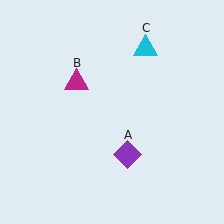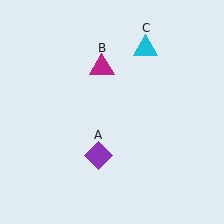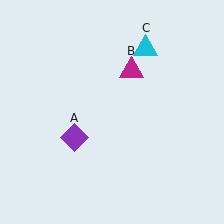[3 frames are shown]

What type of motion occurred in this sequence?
The purple diamond (object A), magenta triangle (object B) rotated clockwise around the center of the scene.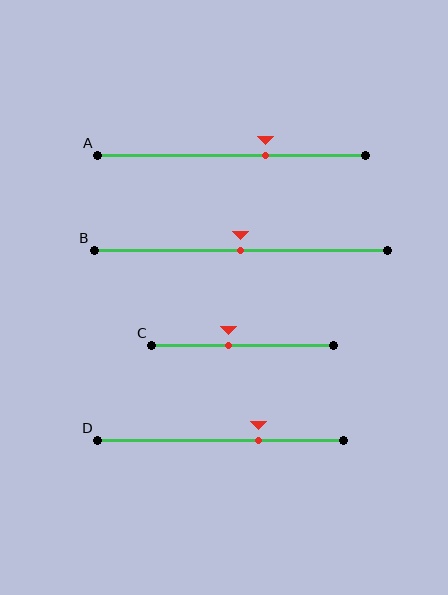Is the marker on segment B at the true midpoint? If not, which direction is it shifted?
Yes, the marker on segment B is at the true midpoint.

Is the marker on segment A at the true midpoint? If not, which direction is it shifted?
No, the marker on segment A is shifted to the right by about 13% of the segment length.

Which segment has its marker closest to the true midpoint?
Segment B has its marker closest to the true midpoint.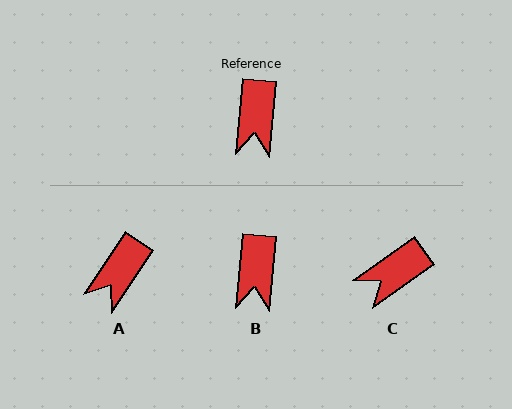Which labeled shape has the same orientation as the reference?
B.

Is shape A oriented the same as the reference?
No, it is off by about 28 degrees.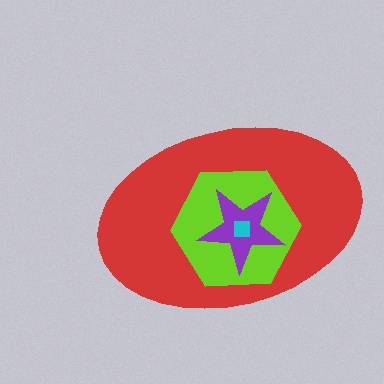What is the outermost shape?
The red ellipse.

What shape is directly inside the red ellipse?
The lime hexagon.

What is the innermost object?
The cyan square.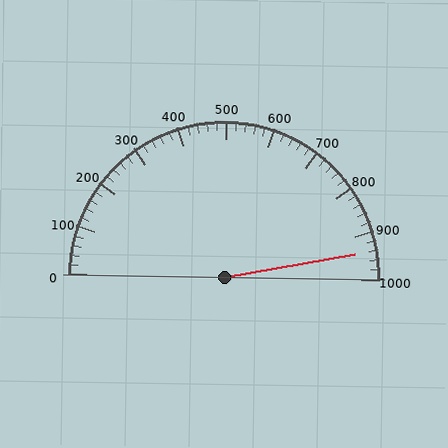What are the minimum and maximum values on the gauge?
The gauge ranges from 0 to 1000.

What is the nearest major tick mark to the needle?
The nearest major tick mark is 900.